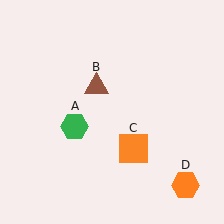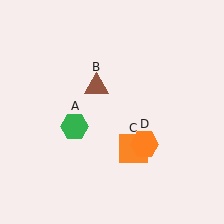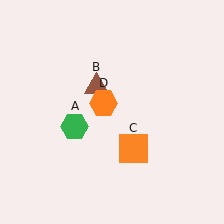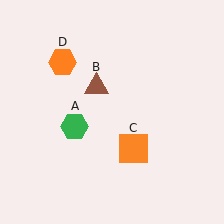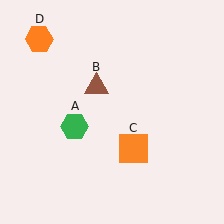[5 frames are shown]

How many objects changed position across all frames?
1 object changed position: orange hexagon (object D).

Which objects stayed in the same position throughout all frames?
Green hexagon (object A) and brown triangle (object B) and orange square (object C) remained stationary.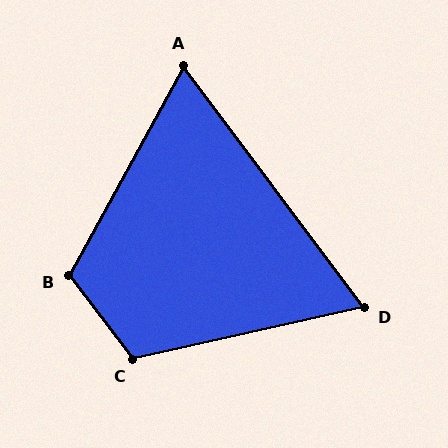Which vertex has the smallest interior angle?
A, at approximately 65 degrees.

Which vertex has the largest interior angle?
C, at approximately 115 degrees.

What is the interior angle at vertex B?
Approximately 114 degrees (obtuse).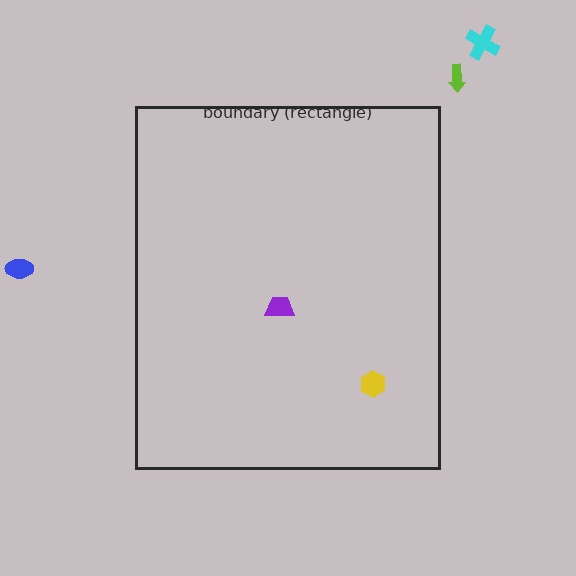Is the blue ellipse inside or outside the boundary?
Outside.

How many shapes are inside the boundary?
2 inside, 3 outside.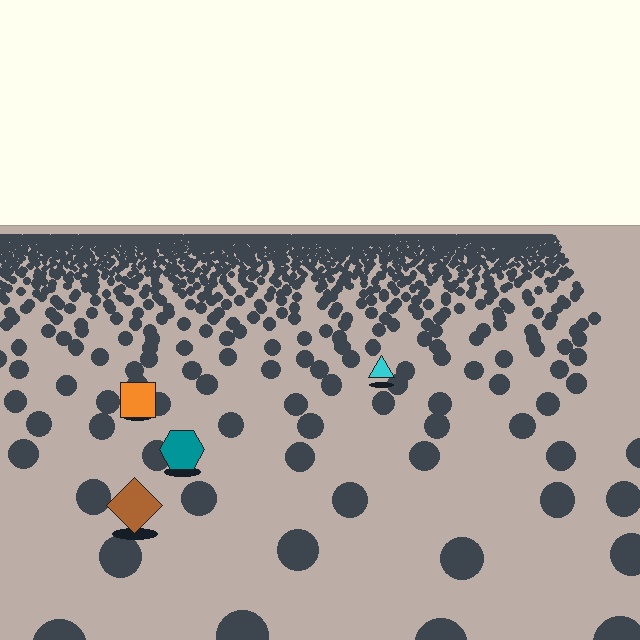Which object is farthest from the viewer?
The cyan triangle is farthest from the viewer. It appears smaller and the ground texture around it is denser.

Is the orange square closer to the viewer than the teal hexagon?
No. The teal hexagon is closer — you can tell from the texture gradient: the ground texture is coarser near it.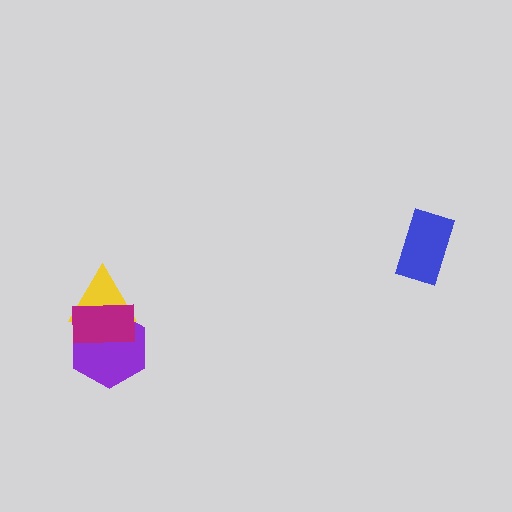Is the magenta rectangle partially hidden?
No, no other shape covers it.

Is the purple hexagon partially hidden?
Yes, it is partially covered by another shape.